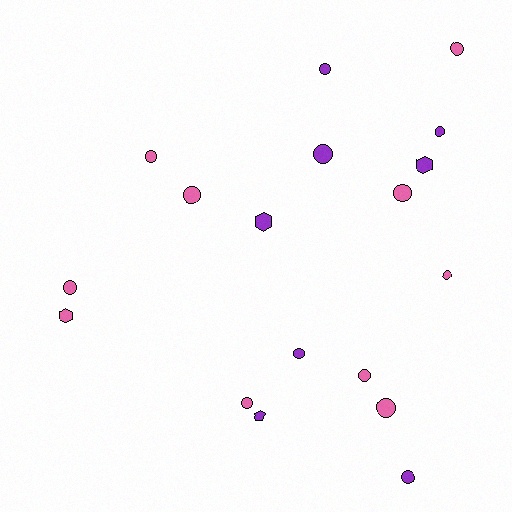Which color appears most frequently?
Pink, with 10 objects.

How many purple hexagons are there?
There are 2 purple hexagons.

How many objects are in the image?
There are 18 objects.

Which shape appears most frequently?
Circle, with 14 objects.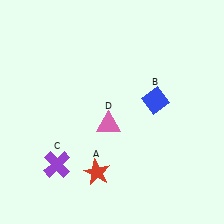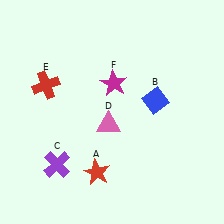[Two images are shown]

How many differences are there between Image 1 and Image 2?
There are 2 differences between the two images.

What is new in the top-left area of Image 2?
A red cross (E) was added in the top-left area of Image 2.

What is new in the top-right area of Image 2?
A magenta star (F) was added in the top-right area of Image 2.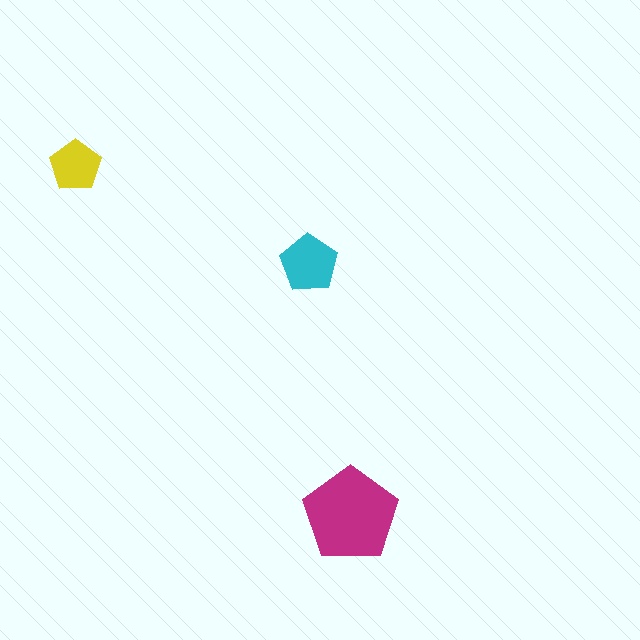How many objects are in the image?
There are 3 objects in the image.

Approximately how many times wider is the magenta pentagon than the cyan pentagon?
About 1.5 times wider.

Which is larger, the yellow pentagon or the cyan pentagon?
The cyan one.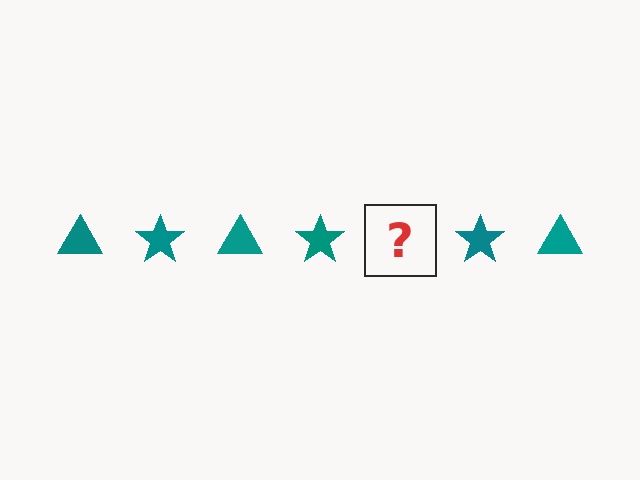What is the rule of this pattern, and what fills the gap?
The rule is that the pattern cycles through triangle, star shapes in teal. The gap should be filled with a teal triangle.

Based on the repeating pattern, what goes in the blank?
The blank should be a teal triangle.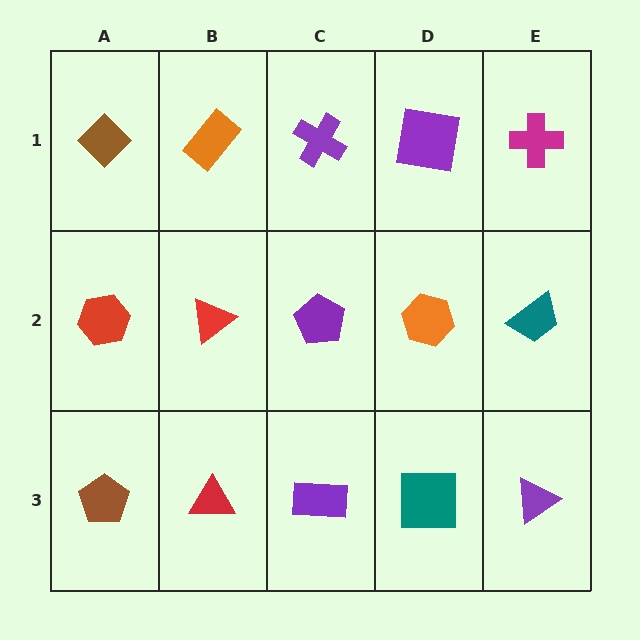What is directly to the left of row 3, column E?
A teal square.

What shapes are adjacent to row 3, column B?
A red triangle (row 2, column B), a brown pentagon (row 3, column A), a purple rectangle (row 3, column C).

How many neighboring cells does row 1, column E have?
2.